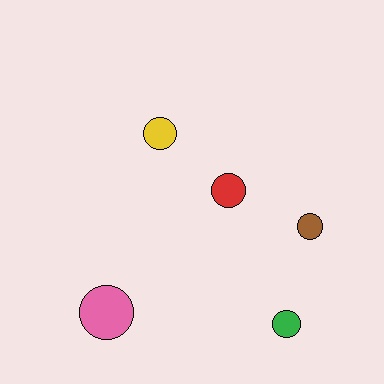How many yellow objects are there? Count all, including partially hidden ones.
There is 1 yellow object.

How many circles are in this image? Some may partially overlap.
There are 5 circles.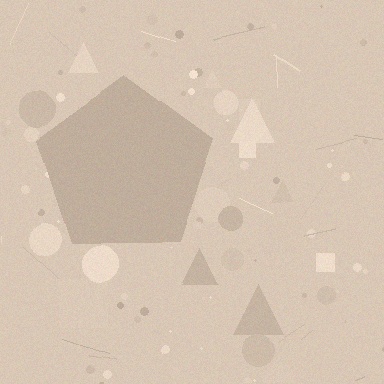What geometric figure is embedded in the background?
A pentagon is embedded in the background.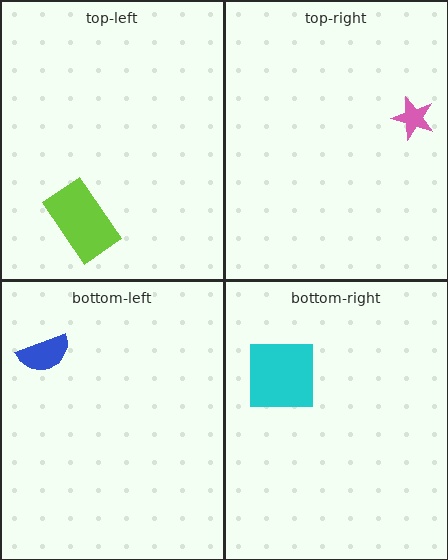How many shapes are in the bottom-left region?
1.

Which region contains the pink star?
The top-right region.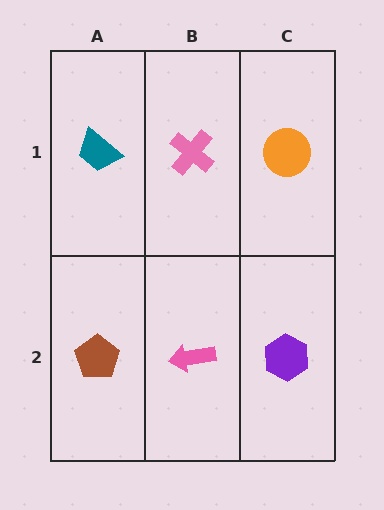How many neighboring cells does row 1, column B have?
3.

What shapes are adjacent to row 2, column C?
An orange circle (row 1, column C), a pink arrow (row 2, column B).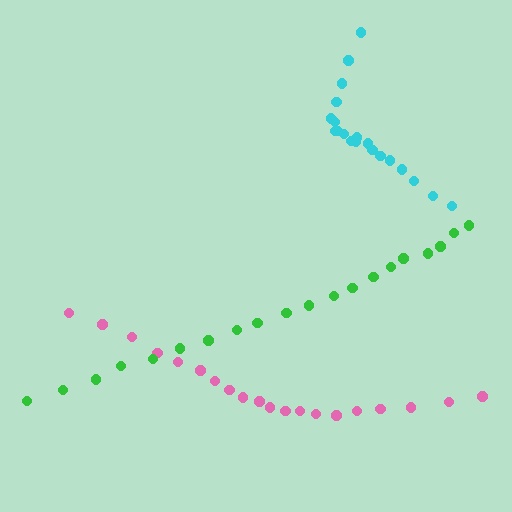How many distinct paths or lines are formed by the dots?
There are 3 distinct paths.